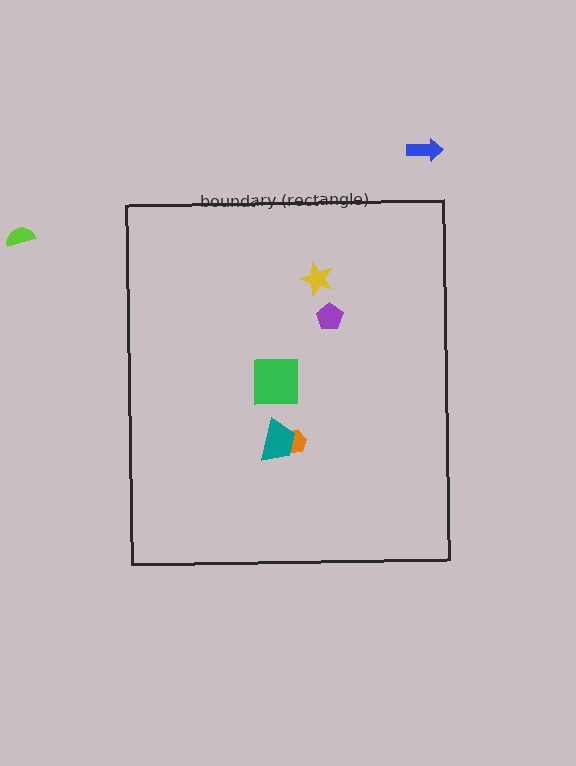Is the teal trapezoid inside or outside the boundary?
Inside.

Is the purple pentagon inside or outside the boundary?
Inside.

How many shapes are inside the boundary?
5 inside, 2 outside.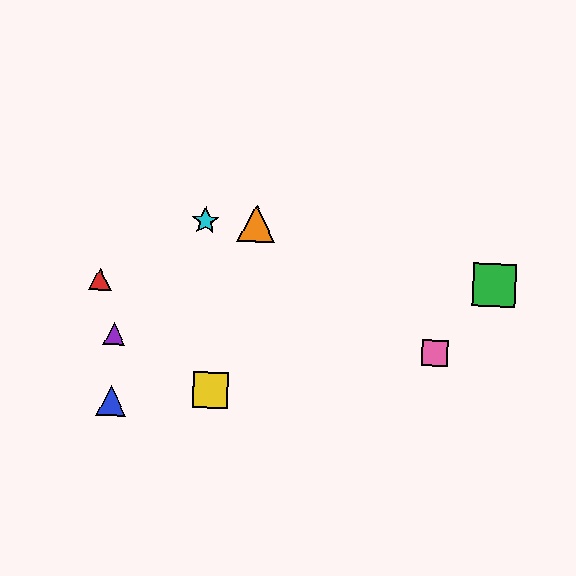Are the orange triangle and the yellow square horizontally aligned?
No, the orange triangle is at y≈223 and the yellow square is at y≈390.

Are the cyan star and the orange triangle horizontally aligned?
Yes, both are at y≈221.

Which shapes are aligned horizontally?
The orange triangle, the cyan star are aligned horizontally.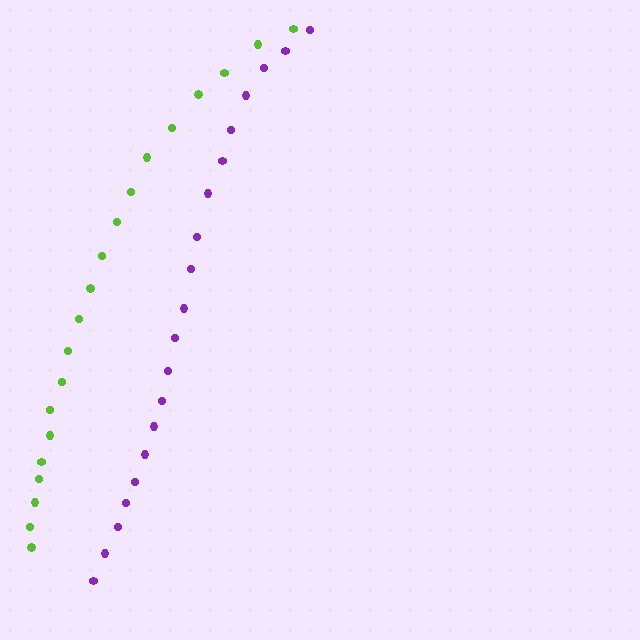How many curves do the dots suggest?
There are 2 distinct paths.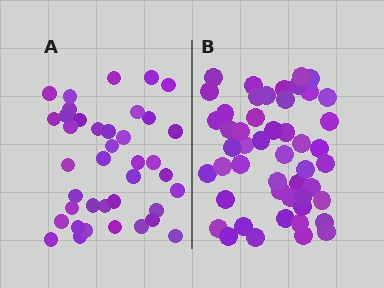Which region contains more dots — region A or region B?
Region B (the right region) has more dots.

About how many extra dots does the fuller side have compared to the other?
Region B has roughly 10 or so more dots than region A.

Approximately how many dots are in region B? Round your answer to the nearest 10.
About 50 dots. (The exact count is 49, which rounds to 50.)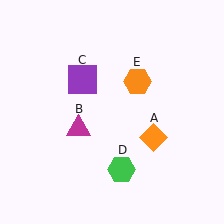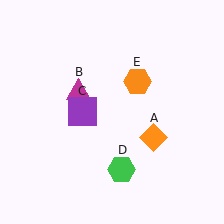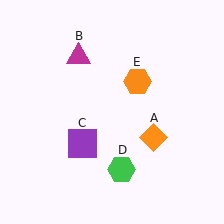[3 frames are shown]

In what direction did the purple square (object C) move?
The purple square (object C) moved down.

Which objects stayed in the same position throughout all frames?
Orange diamond (object A) and green hexagon (object D) and orange hexagon (object E) remained stationary.